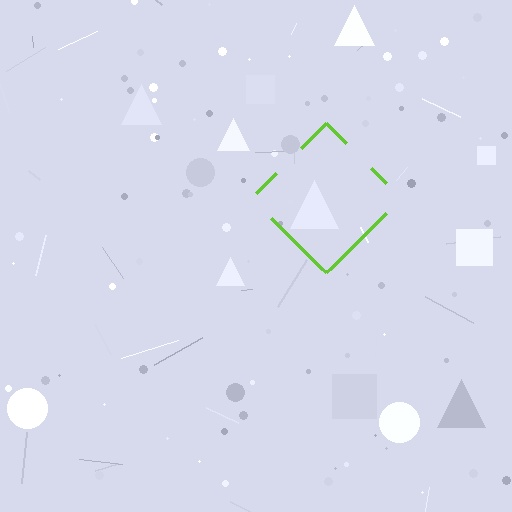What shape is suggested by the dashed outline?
The dashed outline suggests a diamond.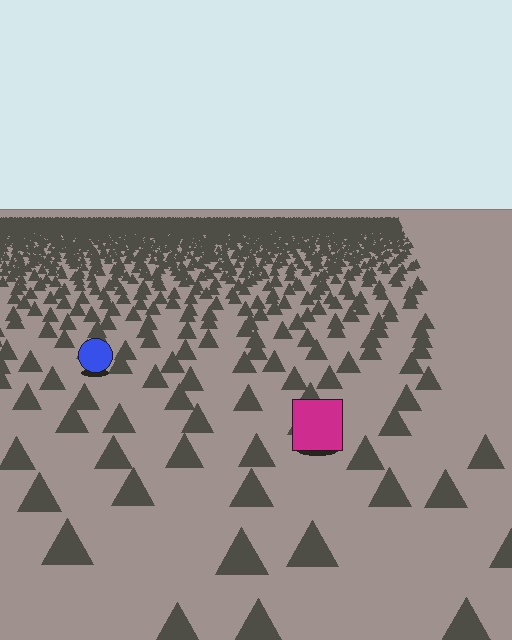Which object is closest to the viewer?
The magenta square is closest. The texture marks near it are larger and more spread out.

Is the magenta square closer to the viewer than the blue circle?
Yes. The magenta square is closer — you can tell from the texture gradient: the ground texture is coarser near it.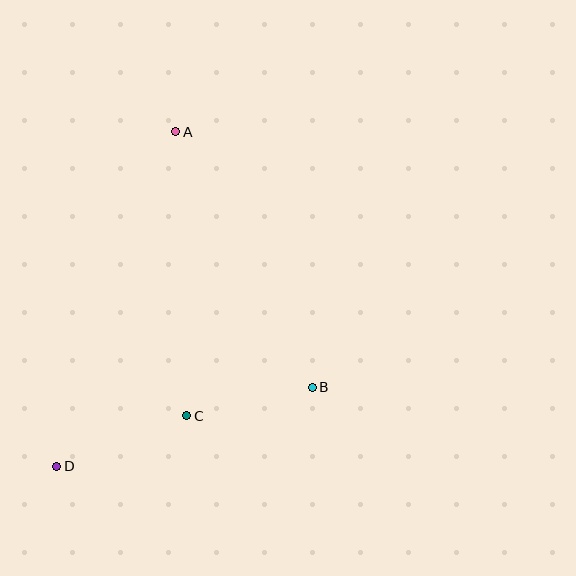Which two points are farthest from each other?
Points A and D are farthest from each other.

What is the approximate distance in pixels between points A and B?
The distance between A and B is approximately 290 pixels.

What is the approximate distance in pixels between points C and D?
The distance between C and D is approximately 139 pixels.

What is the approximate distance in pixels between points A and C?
The distance between A and C is approximately 284 pixels.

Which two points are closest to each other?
Points B and C are closest to each other.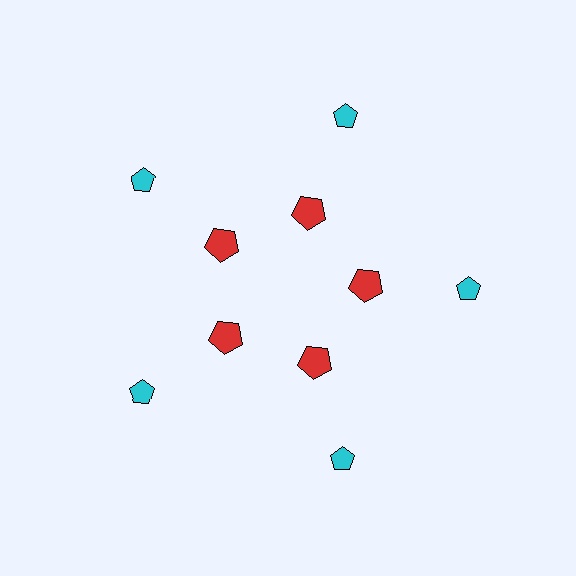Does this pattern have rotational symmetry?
Yes, this pattern has 5-fold rotational symmetry. It looks the same after rotating 72 degrees around the center.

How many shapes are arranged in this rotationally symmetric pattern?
There are 10 shapes, arranged in 5 groups of 2.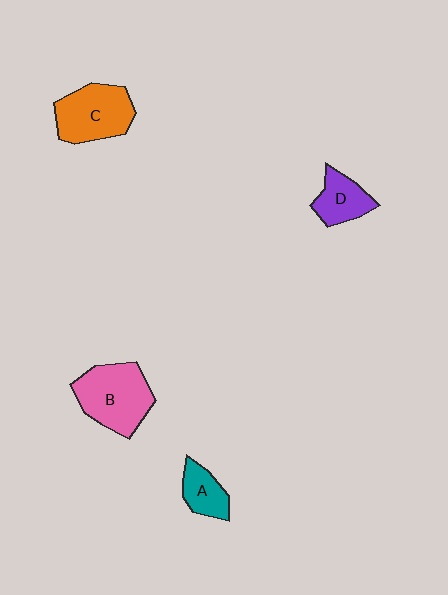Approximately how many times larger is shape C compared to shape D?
Approximately 1.7 times.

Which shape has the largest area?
Shape B (pink).